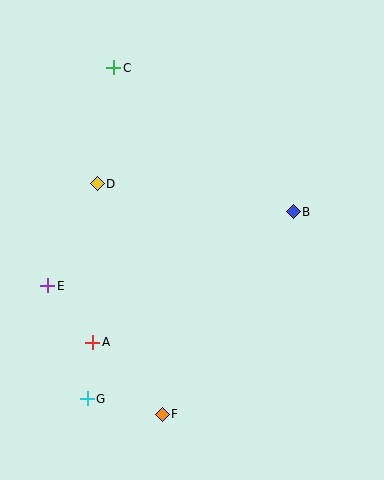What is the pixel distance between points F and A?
The distance between F and A is 100 pixels.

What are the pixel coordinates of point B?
Point B is at (293, 212).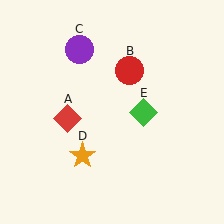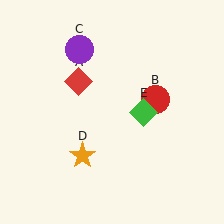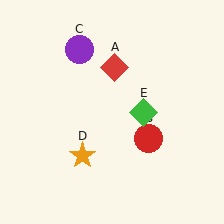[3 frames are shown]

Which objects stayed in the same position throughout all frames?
Purple circle (object C) and orange star (object D) and green diamond (object E) remained stationary.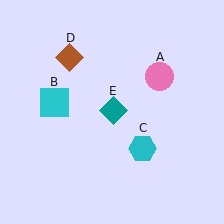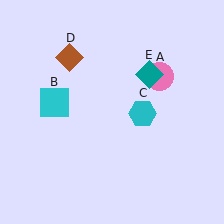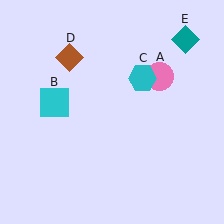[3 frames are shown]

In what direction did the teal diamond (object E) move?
The teal diamond (object E) moved up and to the right.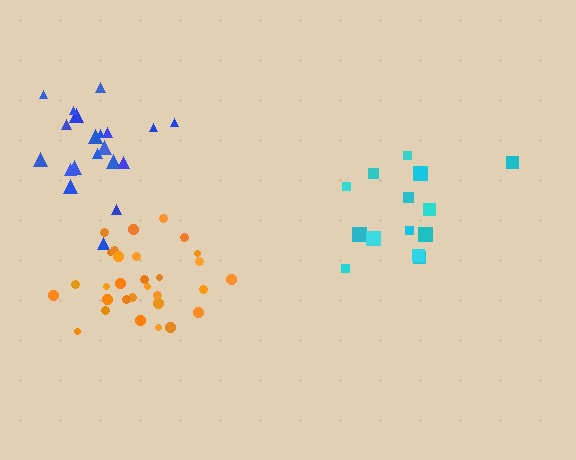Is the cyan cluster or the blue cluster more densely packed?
Blue.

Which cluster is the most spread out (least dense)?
Cyan.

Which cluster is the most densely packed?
Orange.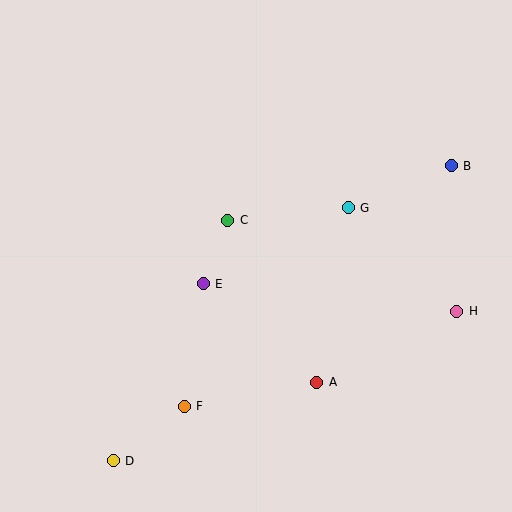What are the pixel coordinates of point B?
Point B is at (451, 166).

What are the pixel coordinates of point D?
Point D is at (113, 461).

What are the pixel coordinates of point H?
Point H is at (457, 311).